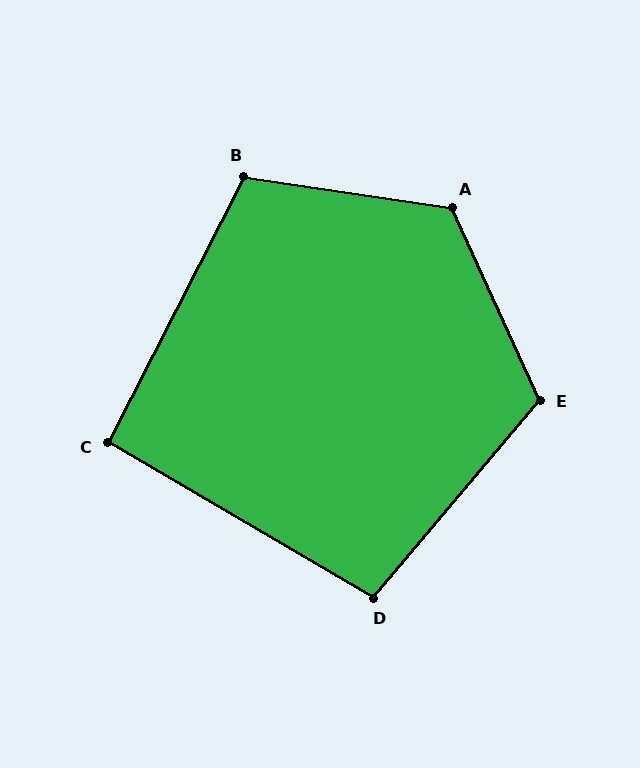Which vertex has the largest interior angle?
A, at approximately 123 degrees.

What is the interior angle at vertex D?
Approximately 100 degrees (obtuse).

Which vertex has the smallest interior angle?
C, at approximately 93 degrees.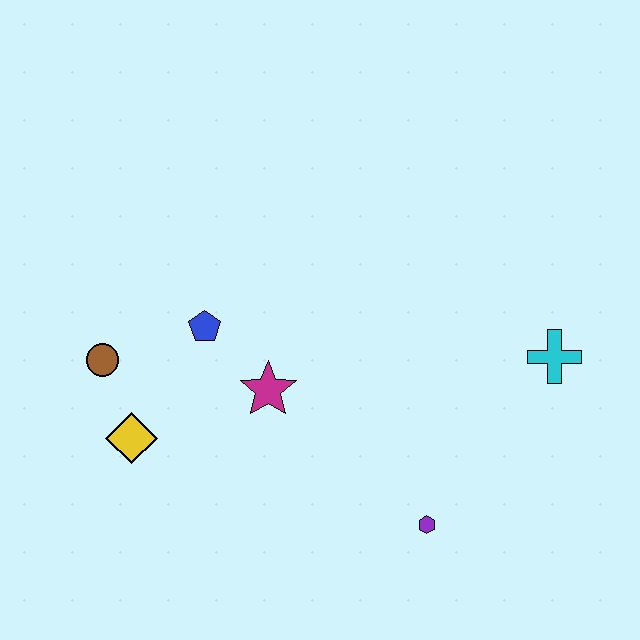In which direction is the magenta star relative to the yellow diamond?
The magenta star is to the right of the yellow diamond.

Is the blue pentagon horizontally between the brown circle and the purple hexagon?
Yes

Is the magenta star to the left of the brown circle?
No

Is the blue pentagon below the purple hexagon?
No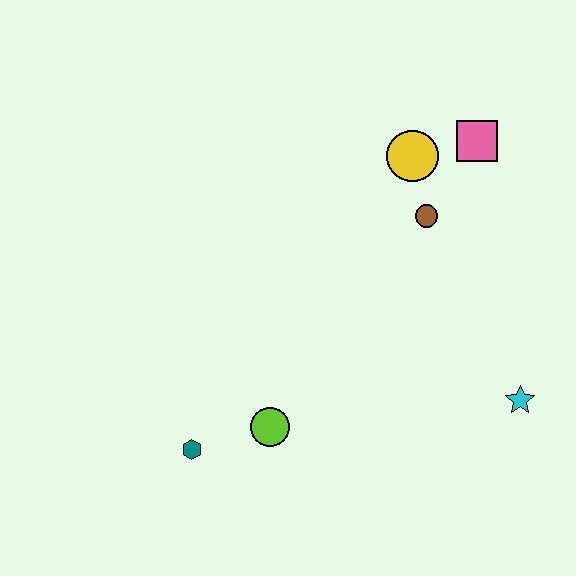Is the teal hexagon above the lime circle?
No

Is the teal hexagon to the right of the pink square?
No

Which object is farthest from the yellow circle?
The teal hexagon is farthest from the yellow circle.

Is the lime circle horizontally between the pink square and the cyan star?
No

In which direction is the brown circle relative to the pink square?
The brown circle is below the pink square.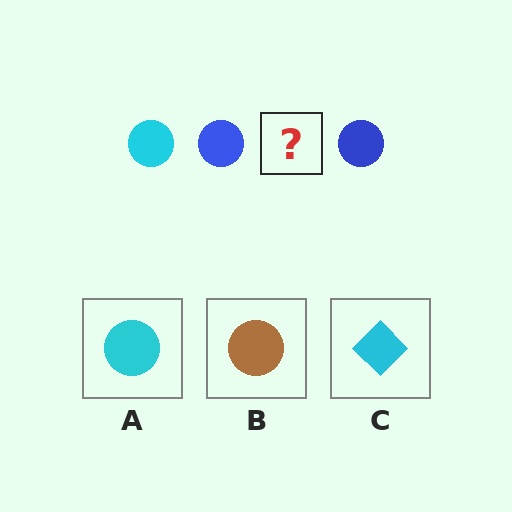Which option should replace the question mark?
Option A.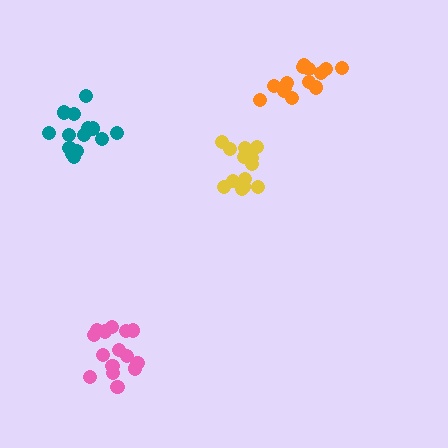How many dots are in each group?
Group 1: 14 dots, Group 2: 15 dots, Group 3: 14 dots, Group 4: 14 dots (57 total).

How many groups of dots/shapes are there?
There are 4 groups.